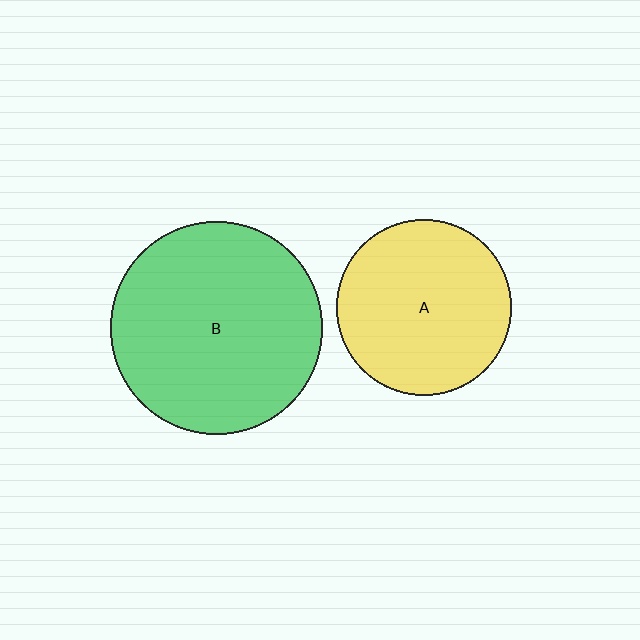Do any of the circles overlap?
No, none of the circles overlap.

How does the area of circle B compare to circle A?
Approximately 1.5 times.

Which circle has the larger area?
Circle B (green).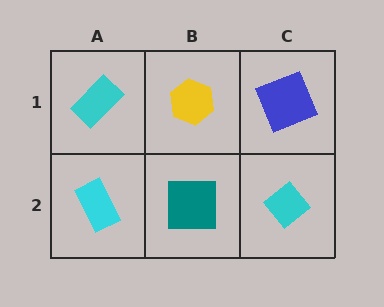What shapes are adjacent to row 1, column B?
A teal square (row 2, column B), a cyan rectangle (row 1, column A), a blue square (row 1, column C).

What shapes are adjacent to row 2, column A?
A cyan rectangle (row 1, column A), a teal square (row 2, column B).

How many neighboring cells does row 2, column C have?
2.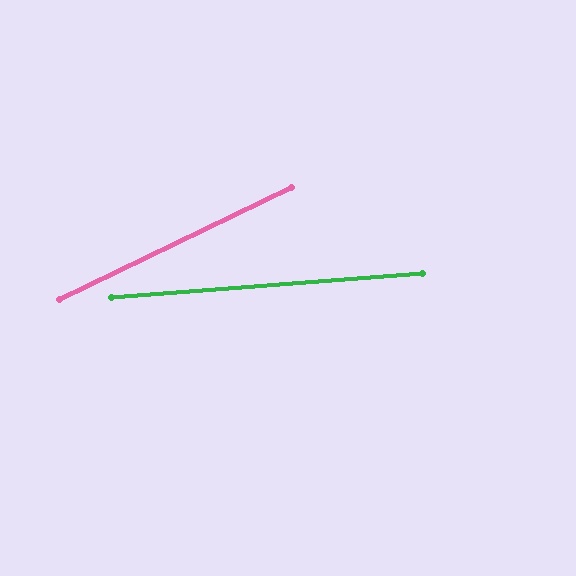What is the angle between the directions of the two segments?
Approximately 21 degrees.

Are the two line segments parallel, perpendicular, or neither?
Neither parallel nor perpendicular — they differ by about 21°.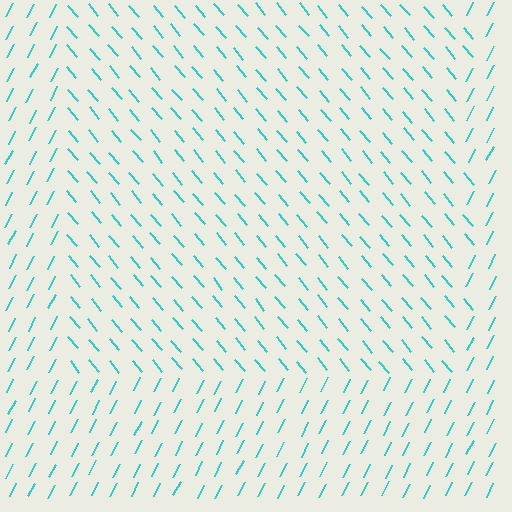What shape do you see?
I see a rectangle.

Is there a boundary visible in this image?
Yes, there is a texture boundary formed by a change in line orientation.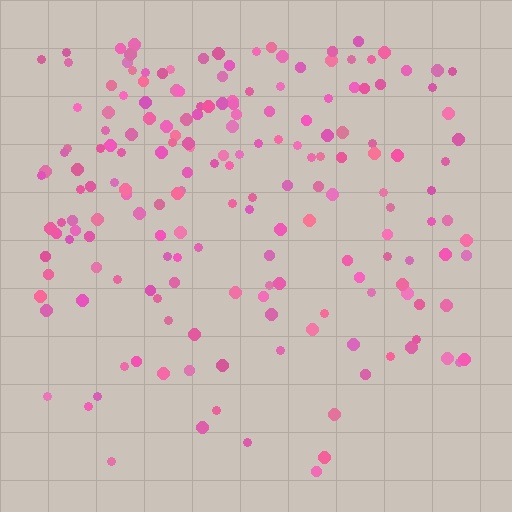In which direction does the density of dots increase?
From bottom to top, with the top side densest.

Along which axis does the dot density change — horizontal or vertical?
Vertical.